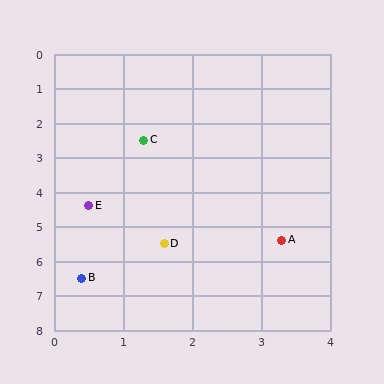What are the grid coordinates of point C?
Point C is at approximately (1.3, 2.5).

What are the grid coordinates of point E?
Point E is at approximately (0.5, 4.4).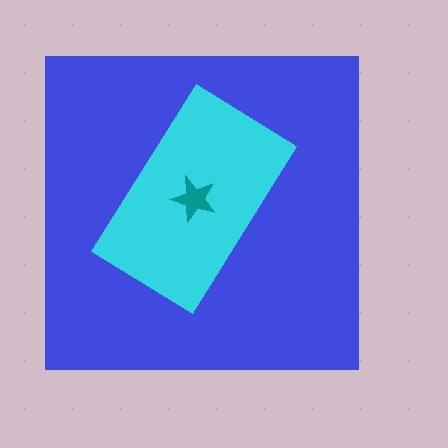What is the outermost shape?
The blue square.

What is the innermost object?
The teal star.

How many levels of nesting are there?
3.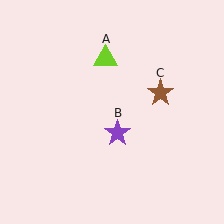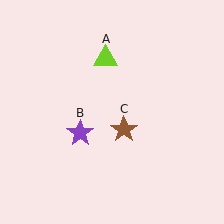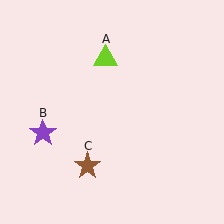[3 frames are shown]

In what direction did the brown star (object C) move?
The brown star (object C) moved down and to the left.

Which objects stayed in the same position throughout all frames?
Lime triangle (object A) remained stationary.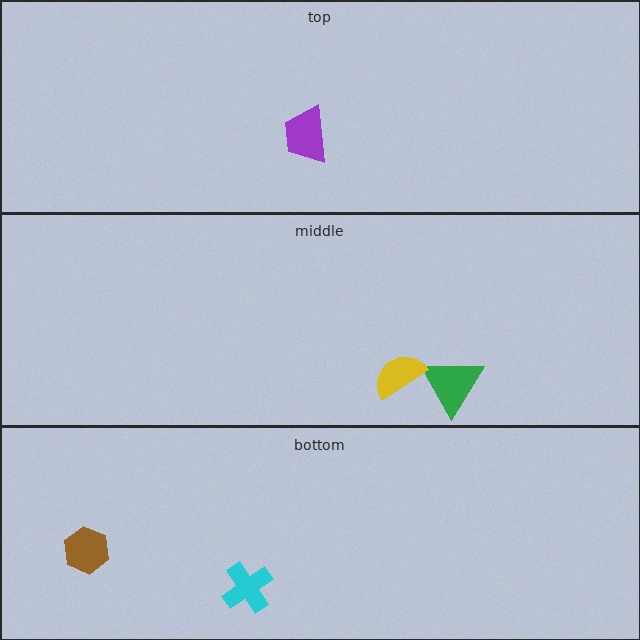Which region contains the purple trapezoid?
The top region.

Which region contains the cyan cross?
The bottom region.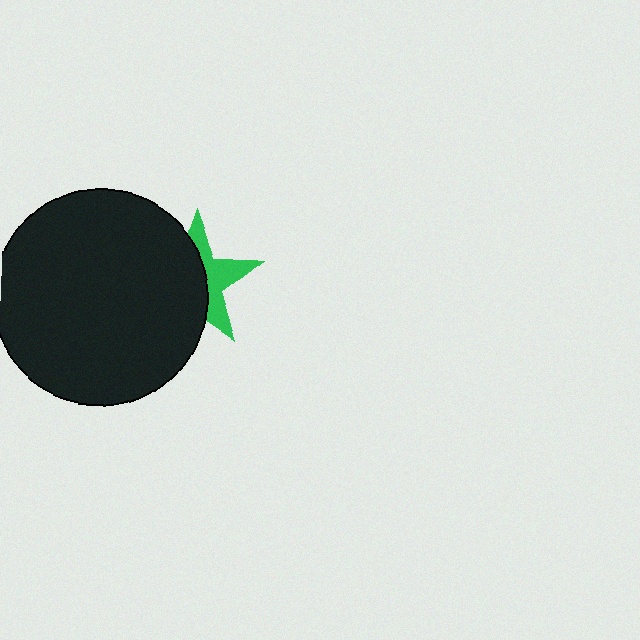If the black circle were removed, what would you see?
You would see the complete green star.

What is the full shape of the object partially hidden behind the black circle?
The partially hidden object is a green star.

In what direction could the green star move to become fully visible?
The green star could move right. That would shift it out from behind the black circle entirely.